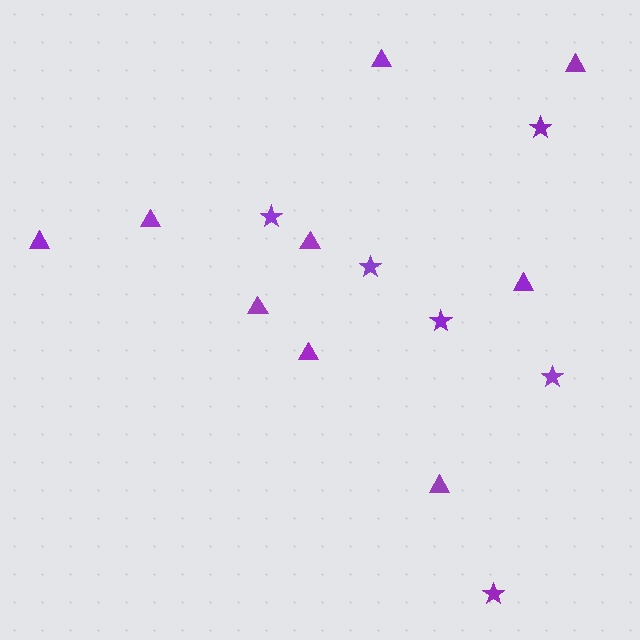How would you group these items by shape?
There are 2 groups: one group of stars (6) and one group of triangles (9).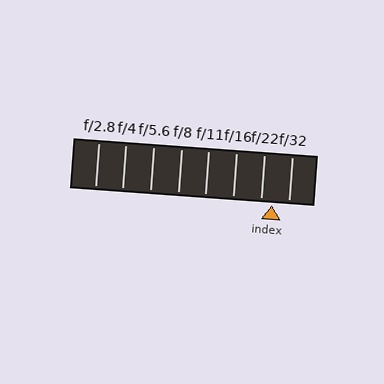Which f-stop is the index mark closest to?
The index mark is closest to f/22.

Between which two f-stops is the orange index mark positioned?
The index mark is between f/22 and f/32.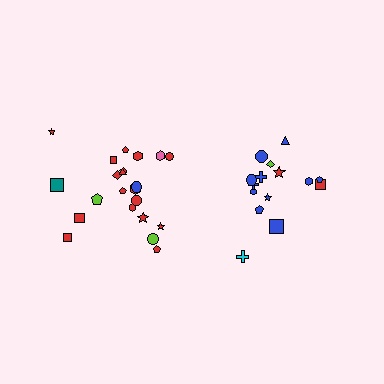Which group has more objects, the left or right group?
The left group.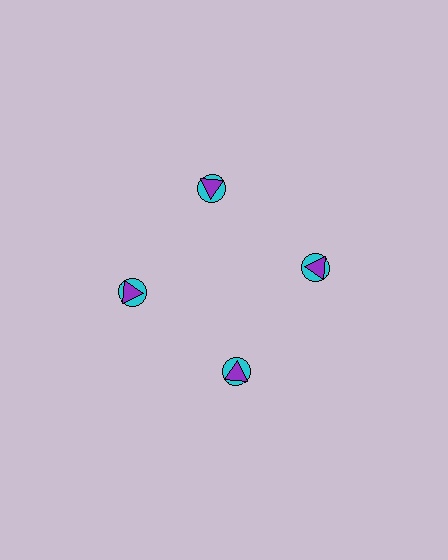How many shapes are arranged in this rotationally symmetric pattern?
There are 8 shapes, arranged in 4 groups of 2.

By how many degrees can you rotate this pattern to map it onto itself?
The pattern maps onto itself every 90 degrees of rotation.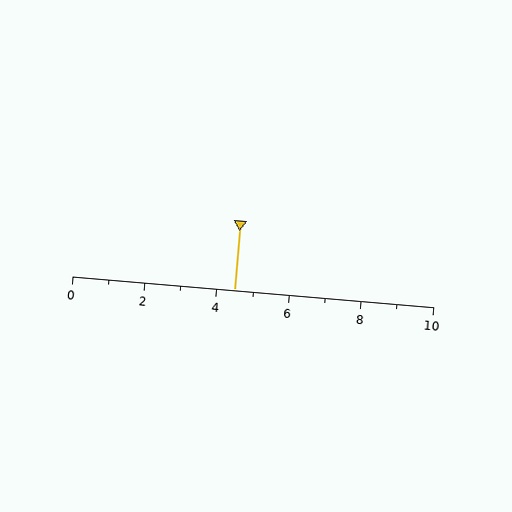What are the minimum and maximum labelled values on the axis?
The axis runs from 0 to 10.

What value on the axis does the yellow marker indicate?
The marker indicates approximately 4.5.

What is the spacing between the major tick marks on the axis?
The major ticks are spaced 2 apart.